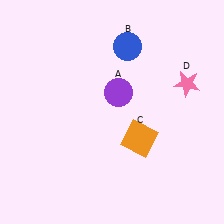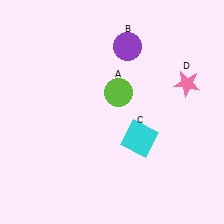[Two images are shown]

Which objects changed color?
A changed from purple to lime. B changed from blue to purple. C changed from orange to cyan.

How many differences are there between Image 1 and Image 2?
There are 3 differences between the two images.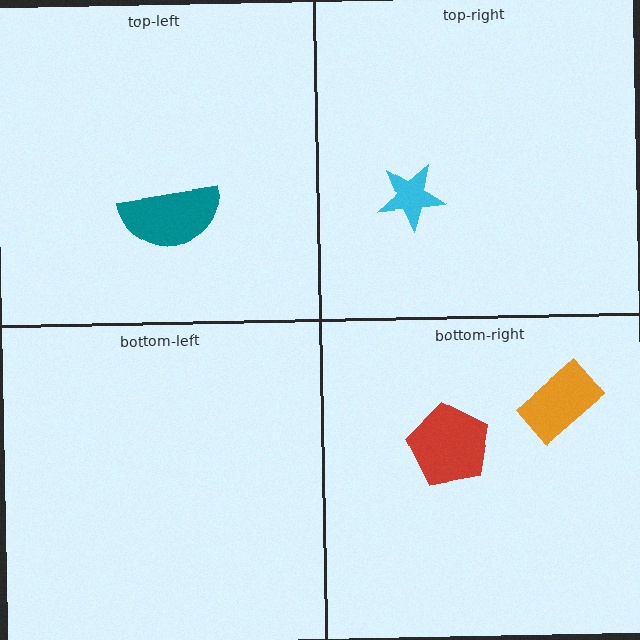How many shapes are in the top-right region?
1.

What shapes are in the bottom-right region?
The red pentagon, the orange rectangle.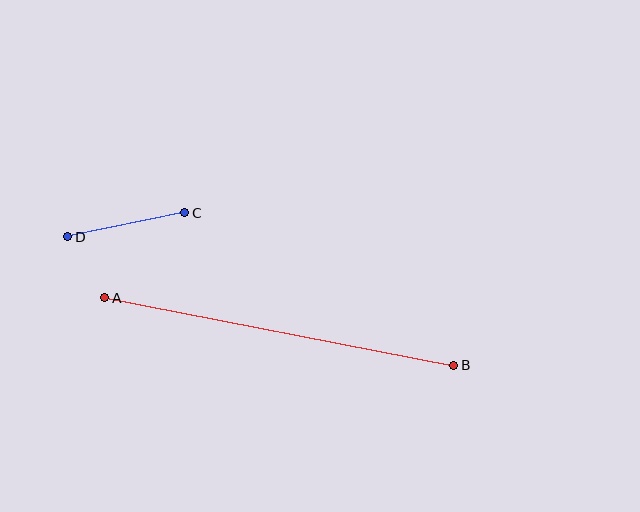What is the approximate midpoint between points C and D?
The midpoint is at approximately (126, 225) pixels.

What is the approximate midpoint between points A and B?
The midpoint is at approximately (279, 332) pixels.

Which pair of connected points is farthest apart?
Points A and B are farthest apart.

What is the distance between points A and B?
The distance is approximately 355 pixels.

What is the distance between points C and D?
The distance is approximately 119 pixels.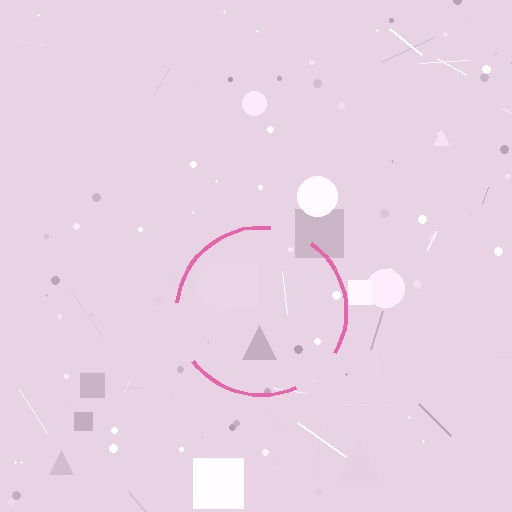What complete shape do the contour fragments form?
The contour fragments form a circle.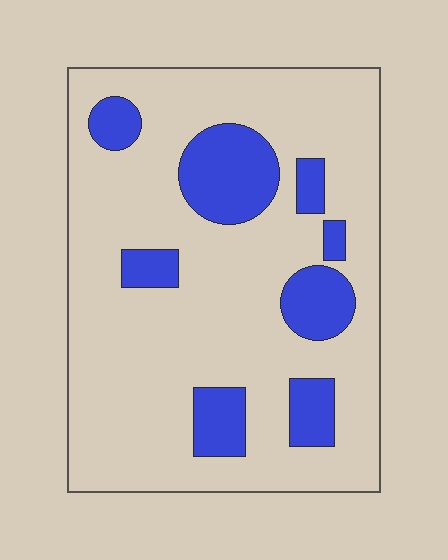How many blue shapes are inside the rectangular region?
8.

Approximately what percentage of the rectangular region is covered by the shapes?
Approximately 20%.